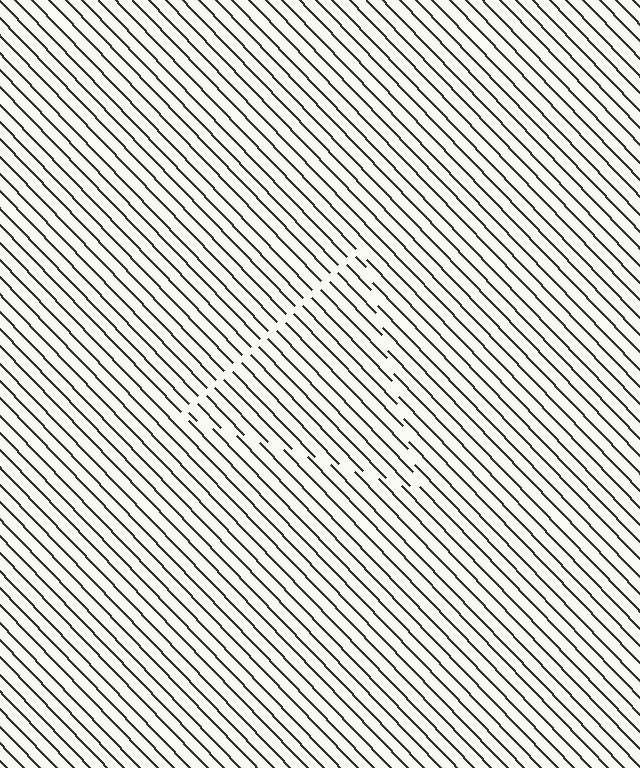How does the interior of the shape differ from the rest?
The interior of the shape contains the same grating, shifted by half a period — the contour is defined by the phase discontinuity where line-ends from the inner and outer gratings abut.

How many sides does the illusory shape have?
3 sides — the line-ends trace a triangle.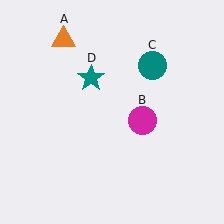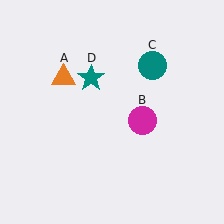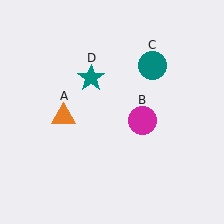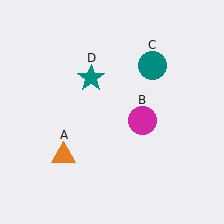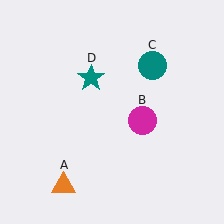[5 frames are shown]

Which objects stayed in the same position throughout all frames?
Magenta circle (object B) and teal circle (object C) and teal star (object D) remained stationary.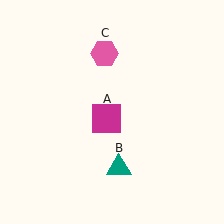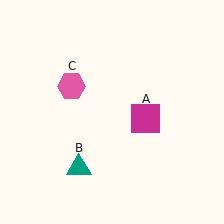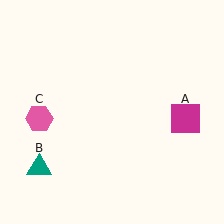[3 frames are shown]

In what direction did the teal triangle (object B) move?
The teal triangle (object B) moved left.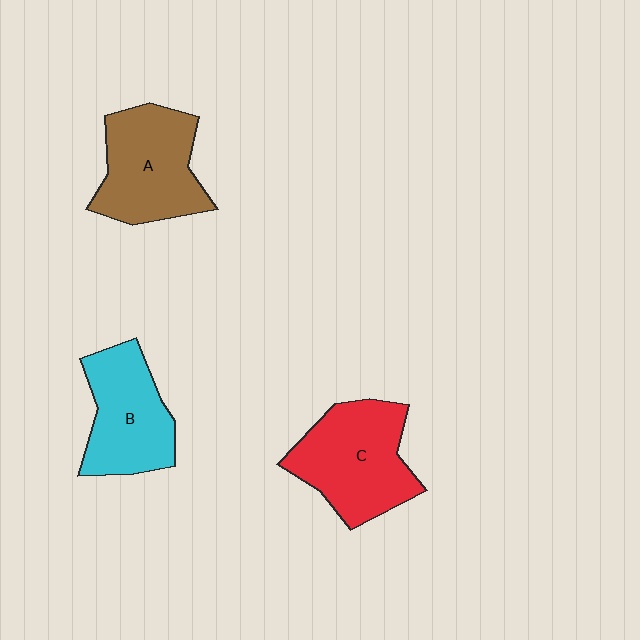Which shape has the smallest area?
Shape B (cyan).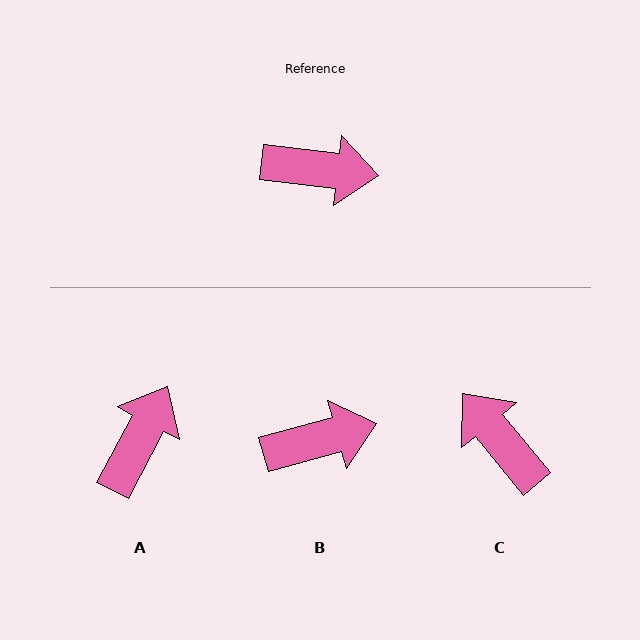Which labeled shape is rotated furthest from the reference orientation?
C, about 136 degrees away.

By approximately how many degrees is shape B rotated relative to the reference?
Approximately 22 degrees counter-clockwise.